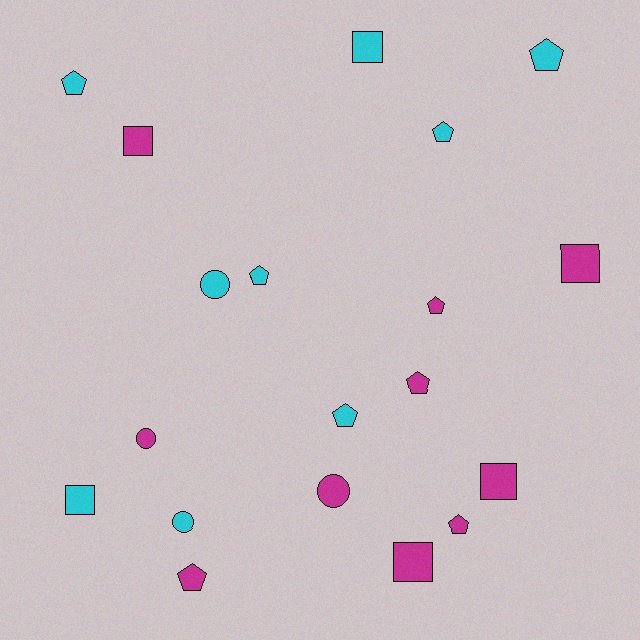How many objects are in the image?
There are 19 objects.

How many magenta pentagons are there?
There are 4 magenta pentagons.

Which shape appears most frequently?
Pentagon, with 9 objects.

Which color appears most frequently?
Magenta, with 10 objects.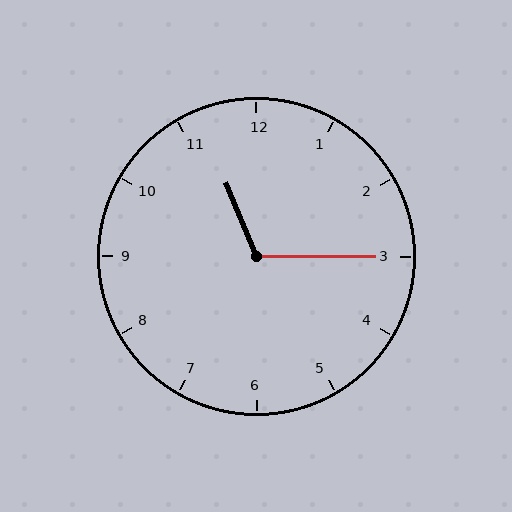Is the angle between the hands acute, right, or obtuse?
It is obtuse.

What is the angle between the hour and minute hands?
Approximately 112 degrees.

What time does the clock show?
11:15.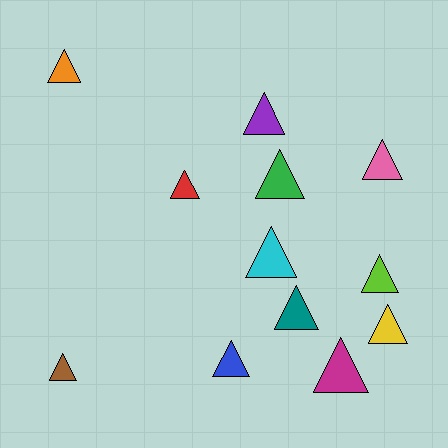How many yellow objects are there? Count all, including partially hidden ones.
There is 1 yellow object.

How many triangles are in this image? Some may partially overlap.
There are 12 triangles.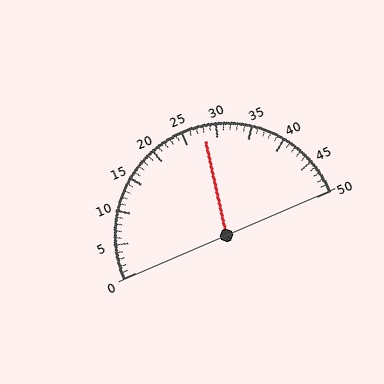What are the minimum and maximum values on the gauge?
The gauge ranges from 0 to 50.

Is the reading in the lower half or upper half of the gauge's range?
The reading is in the upper half of the range (0 to 50).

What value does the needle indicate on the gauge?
The needle indicates approximately 28.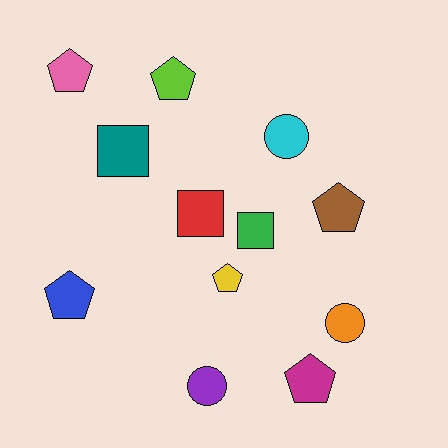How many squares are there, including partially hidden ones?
There are 3 squares.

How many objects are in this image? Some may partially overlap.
There are 12 objects.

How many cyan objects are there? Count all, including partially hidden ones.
There is 1 cyan object.